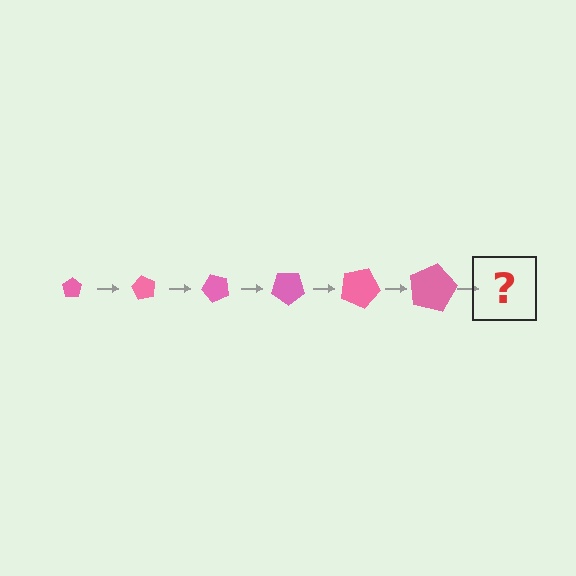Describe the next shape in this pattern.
It should be a pentagon, larger than the previous one and rotated 360 degrees from the start.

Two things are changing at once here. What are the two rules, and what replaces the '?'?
The two rules are that the pentagon grows larger each step and it rotates 60 degrees each step. The '?' should be a pentagon, larger than the previous one and rotated 360 degrees from the start.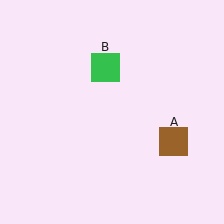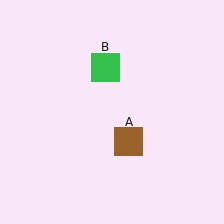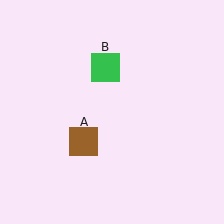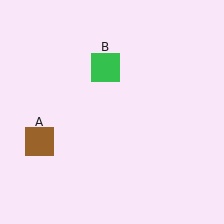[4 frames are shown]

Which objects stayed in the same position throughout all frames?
Green square (object B) remained stationary.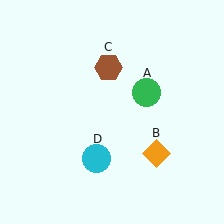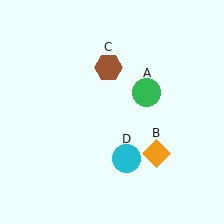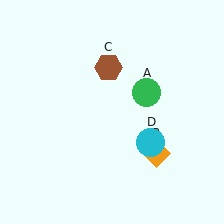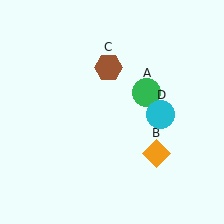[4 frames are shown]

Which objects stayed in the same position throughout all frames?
Green circle (object A) and orange diamond (object B) and brown hexagon (object C) remained stationary.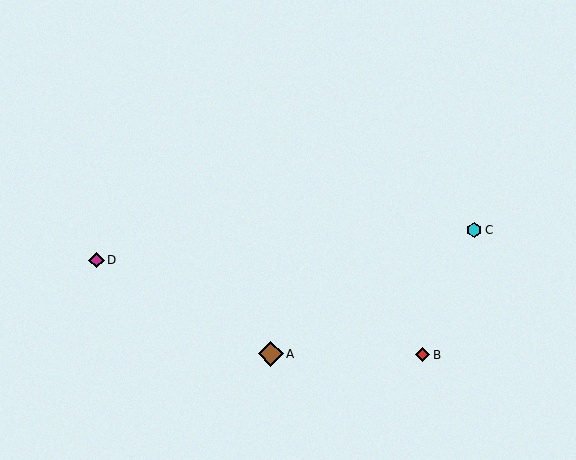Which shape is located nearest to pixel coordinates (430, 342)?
The red diamond (labeled B) at (423, 355) is nearest to that location.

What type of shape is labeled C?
Shape C is a cyan hexagon.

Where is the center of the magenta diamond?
The center of the magenta diamond is at (97, 260).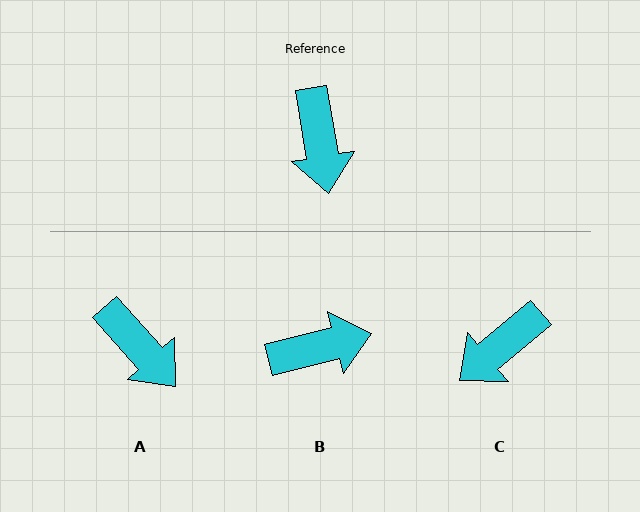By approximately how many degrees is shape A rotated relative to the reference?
Approximately 33 degrees counter-clockwise.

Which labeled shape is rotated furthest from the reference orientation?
B, about 95 degrees away.